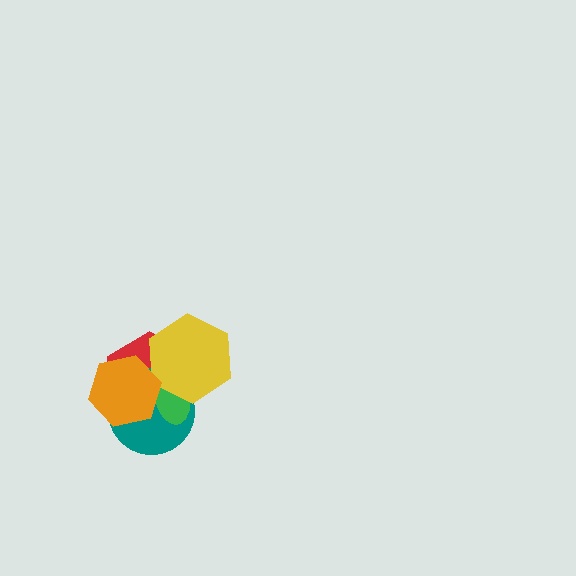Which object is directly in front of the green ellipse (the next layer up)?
The yellow hexagon is directly in front of the green ellipse.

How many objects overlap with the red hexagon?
4 objects overlap with the red hexagon.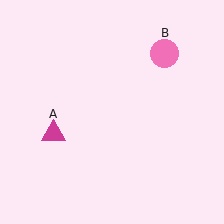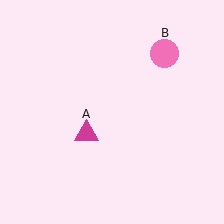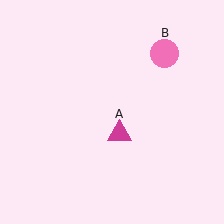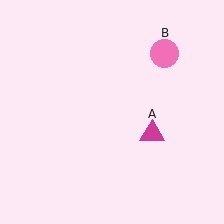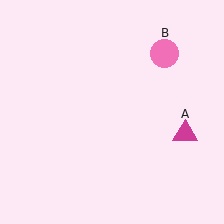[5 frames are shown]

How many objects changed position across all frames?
1 object changed position: magenta triangle (object A).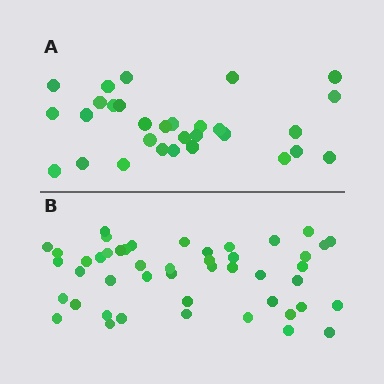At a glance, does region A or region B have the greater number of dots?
Region B (the bottom region) has more dots.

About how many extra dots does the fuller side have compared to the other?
Region B has approximately 15 more dots than region A.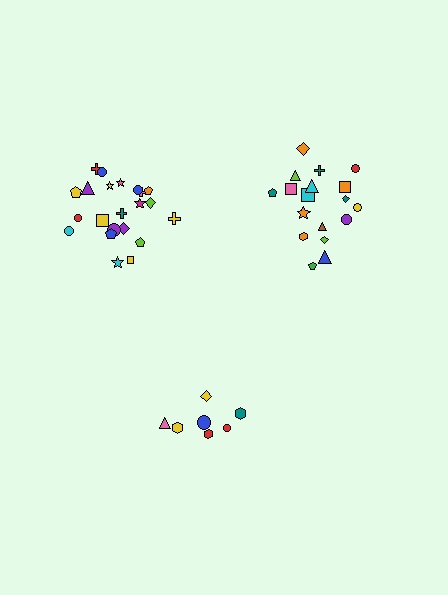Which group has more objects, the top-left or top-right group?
The top-left group.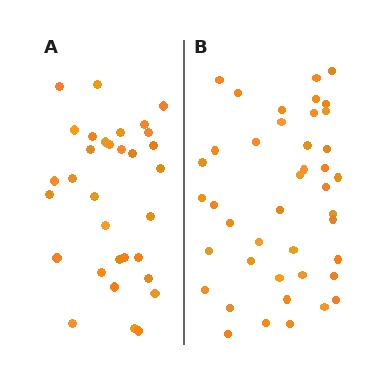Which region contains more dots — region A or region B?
Region B (the right region) has more dots.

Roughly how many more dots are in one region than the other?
Region B has roughly 10 or so more dots than region A.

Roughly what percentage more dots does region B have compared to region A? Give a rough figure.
About 30% more.